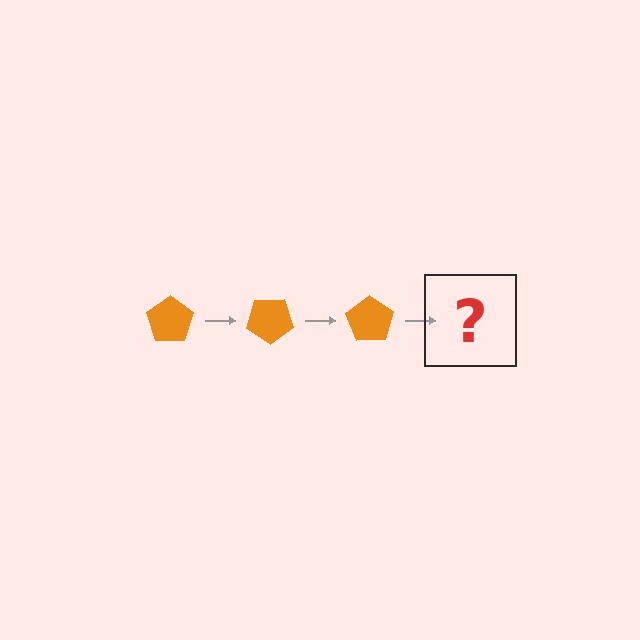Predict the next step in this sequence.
The next step is an orange pentagon rotated 105 degrees.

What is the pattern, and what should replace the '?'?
The pattern is that the pentagon rotates 35 degrees each step. The '?' should be an orange pentagon rotated 105 degrees.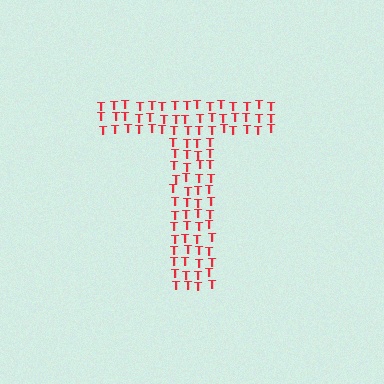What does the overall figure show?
The overall figure shows the letter T.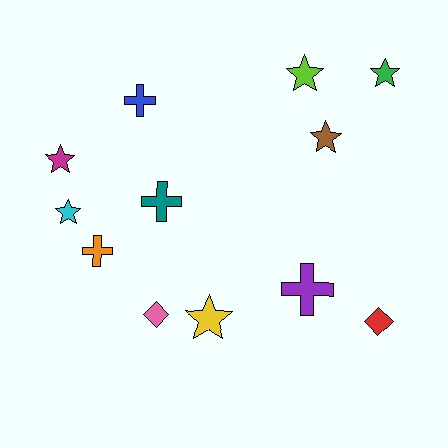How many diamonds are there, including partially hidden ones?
There are 2 diamonds.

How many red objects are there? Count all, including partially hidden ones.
There is 1 red object.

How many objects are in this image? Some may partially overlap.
There are 12 objects.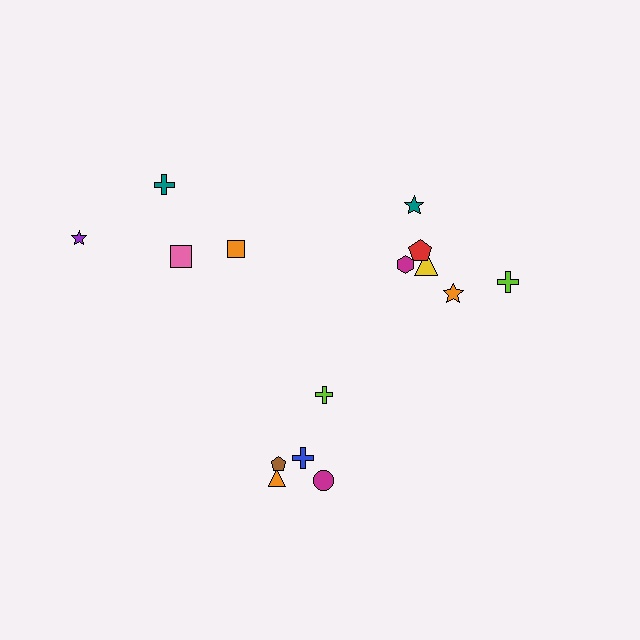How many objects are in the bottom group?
There are 5 objects.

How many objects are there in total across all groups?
There are 15 objects.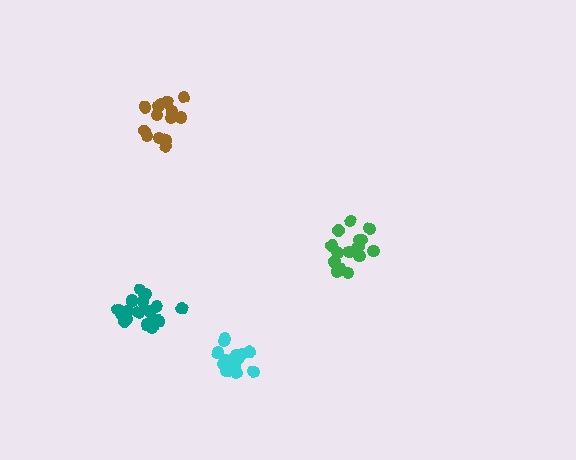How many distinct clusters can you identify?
There are 4 distinct clusters.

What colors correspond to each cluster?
The clusters are colored: teal, cyan, green, brown.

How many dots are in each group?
Group 1: 19 dots, Group 2: 18 dots, Group 3: 16 dots, Group 4: 14 dots (67 total).